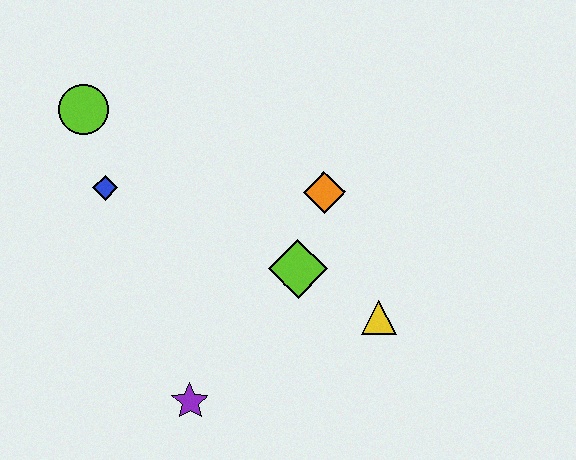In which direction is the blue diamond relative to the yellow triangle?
The blue diamond is to the left of the yellow triangle.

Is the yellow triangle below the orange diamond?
Yes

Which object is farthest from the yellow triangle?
The lime circle is farthest from the yellow triangle.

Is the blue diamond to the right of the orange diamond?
No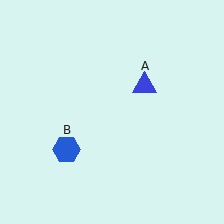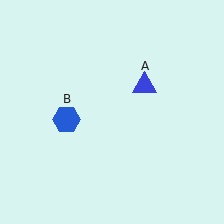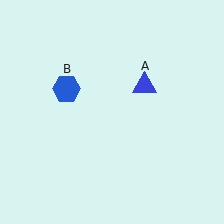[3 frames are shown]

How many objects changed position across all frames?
1 object changed position: blue hexagon (object B).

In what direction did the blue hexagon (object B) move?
The blue hexagon (object B) moved up.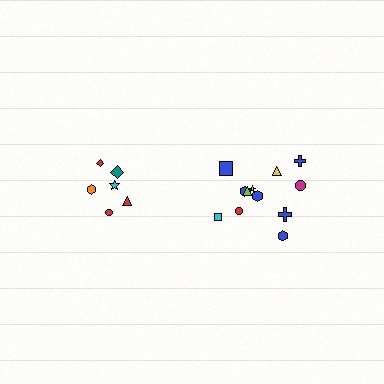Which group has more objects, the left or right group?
The right group.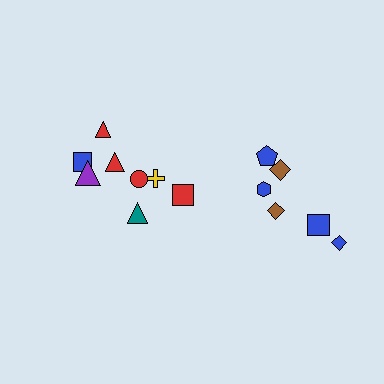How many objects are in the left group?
There are 8 objects.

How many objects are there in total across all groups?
There are 14 objects.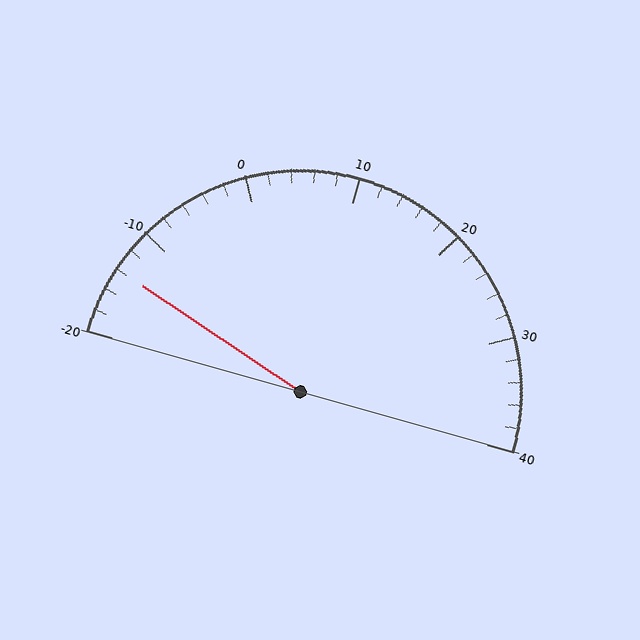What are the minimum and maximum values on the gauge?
The gauge ranges from -20 to 40.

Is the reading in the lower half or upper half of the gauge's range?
The reading is in the lower half of the range (-20 to 40).